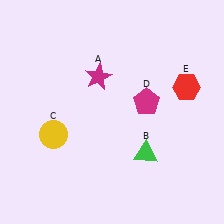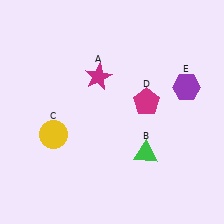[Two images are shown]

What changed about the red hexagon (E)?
In Image 1, E is red. In Image 2, it changed to purple.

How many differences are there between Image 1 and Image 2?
There is 1 difference between the two images.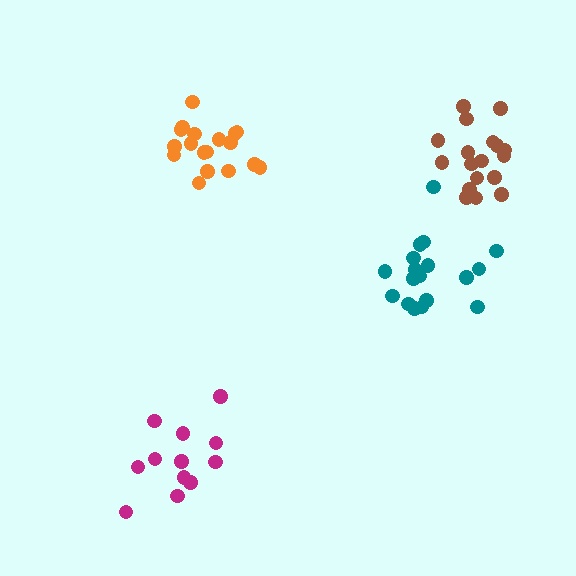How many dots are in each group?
Group 1: 18 dots, Group 2: 18 dots, Group 3: 12 dots, Group 4: 18 dots (66 total).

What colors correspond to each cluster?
The clusters are colored: teal, orange, magenta, brown.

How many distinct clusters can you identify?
There are 4 distinct clusters.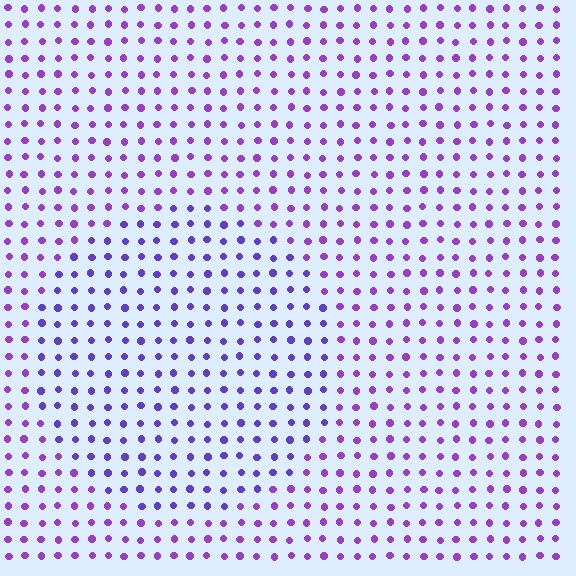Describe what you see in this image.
The image is filled with small purple elements in a uniform arrangement. A circle-shaped region is visible where the elements are tinted to a slightly different hue, forming a subtle color boundary.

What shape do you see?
I see a circle.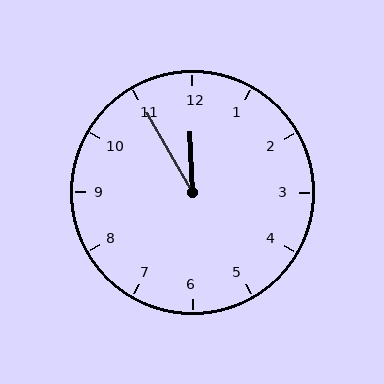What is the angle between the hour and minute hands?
Approximately 28 degrees.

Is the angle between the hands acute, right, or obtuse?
It is acute.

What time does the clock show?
11:55.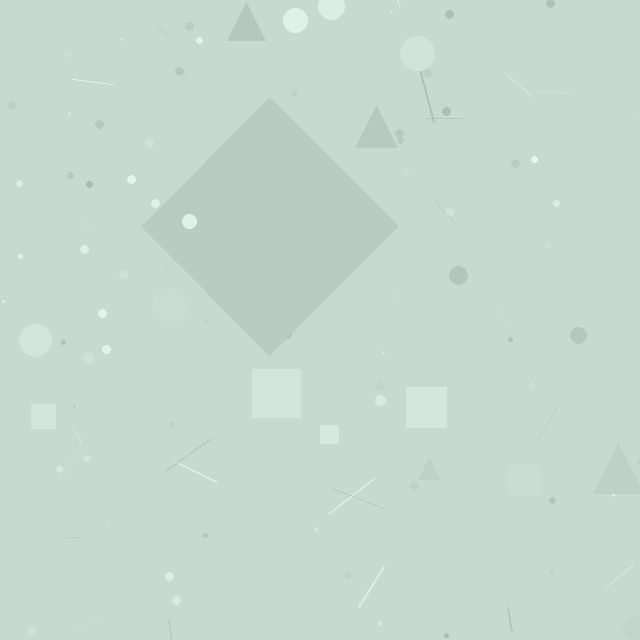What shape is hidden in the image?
A diamond is hidden in the image.